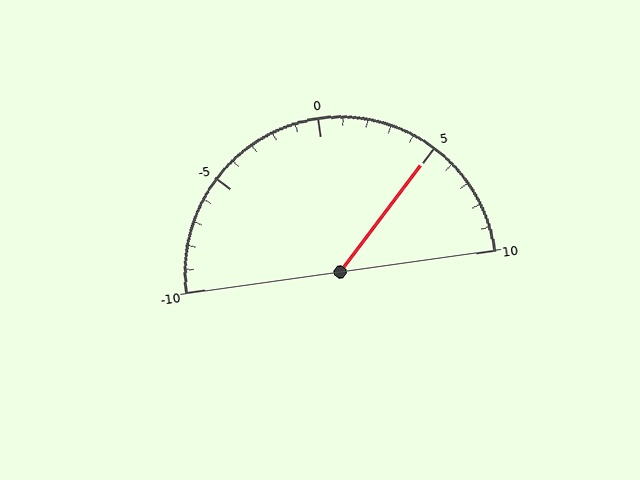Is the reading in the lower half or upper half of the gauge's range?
The reading is in the upper half of the range (-10 to 10).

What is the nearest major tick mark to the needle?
The nearest major tick mark is 5.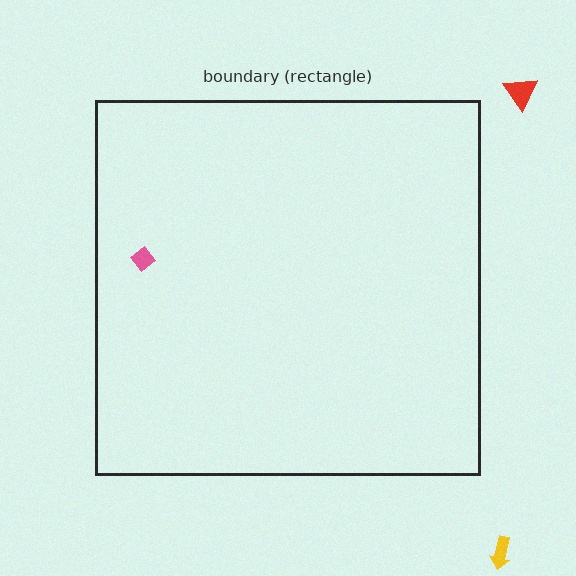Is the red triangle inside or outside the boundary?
Outside.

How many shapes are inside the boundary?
1 inside, 2 outside.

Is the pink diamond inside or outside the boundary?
Inside.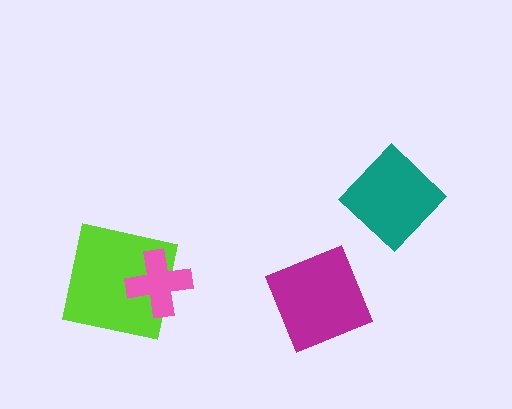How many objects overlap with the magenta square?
0 objects overlap with the magenta square.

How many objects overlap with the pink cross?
1 object overlaps with the pink cross.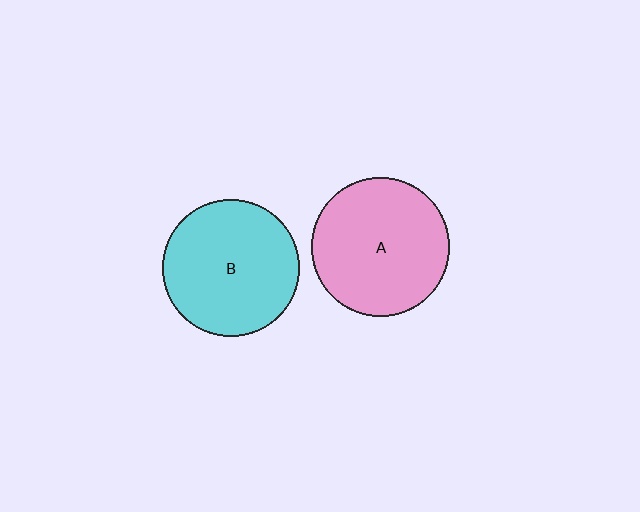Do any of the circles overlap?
No, none of the circles overlap.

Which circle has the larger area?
Circle A (pink).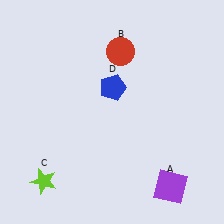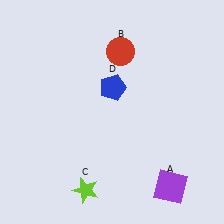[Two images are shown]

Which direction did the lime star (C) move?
The lime star (C) moved right.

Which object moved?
The lime star (C) moved right.